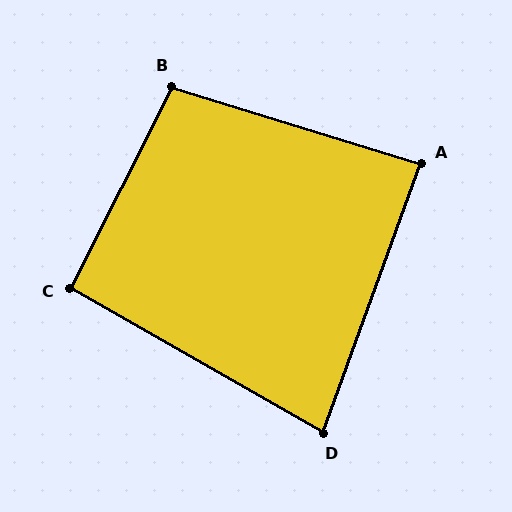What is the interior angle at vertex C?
Approximately 93 degrees (approximately right).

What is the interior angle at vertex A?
Approximately 87 degrees (approximately right).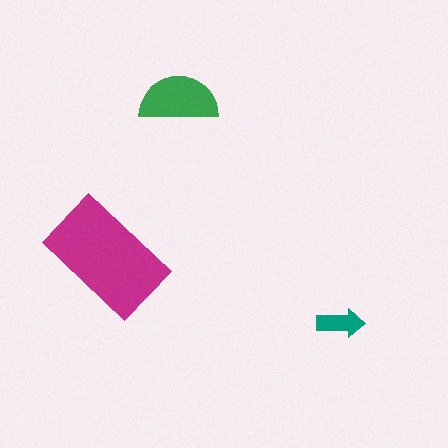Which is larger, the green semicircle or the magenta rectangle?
The magenta rectangle.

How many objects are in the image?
There are 3 objects in the image.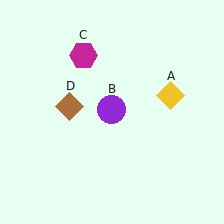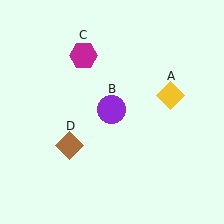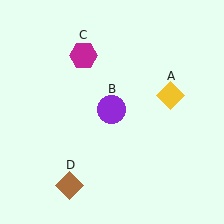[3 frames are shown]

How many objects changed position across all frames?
1 object changed position: brown diamond (object D).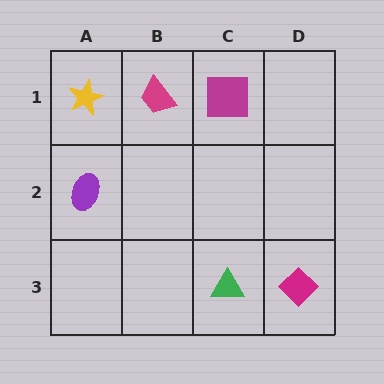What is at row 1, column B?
A magenta trapezoid.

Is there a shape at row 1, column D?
No, that cell is empty.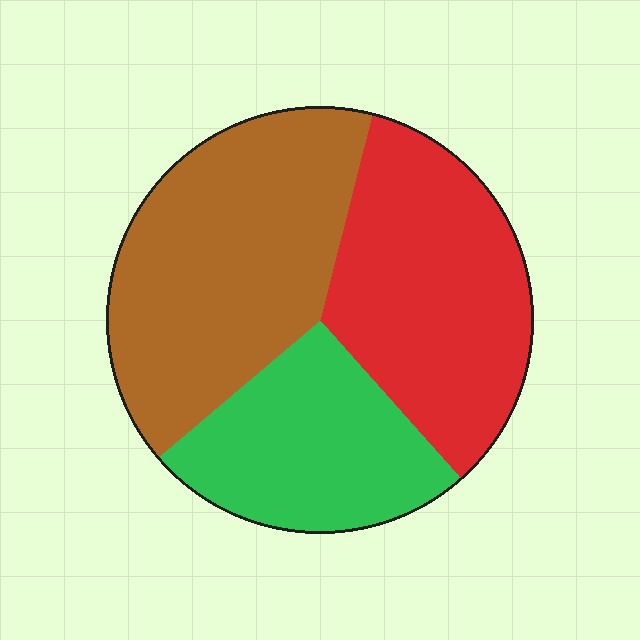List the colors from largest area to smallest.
From largest to smallest: brown, red, green.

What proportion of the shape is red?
Red covers roughly 35% of the shape.